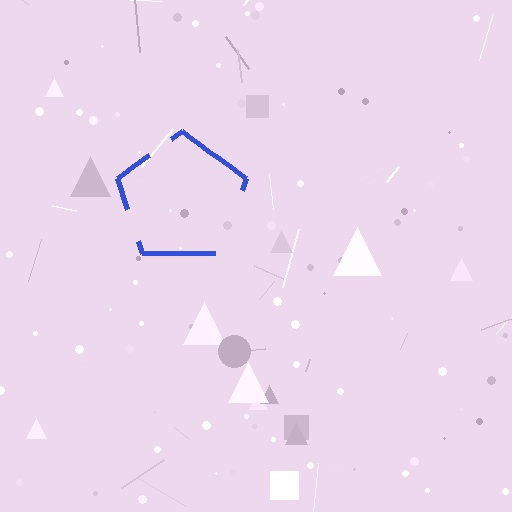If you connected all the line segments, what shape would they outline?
They would outline a pentagon.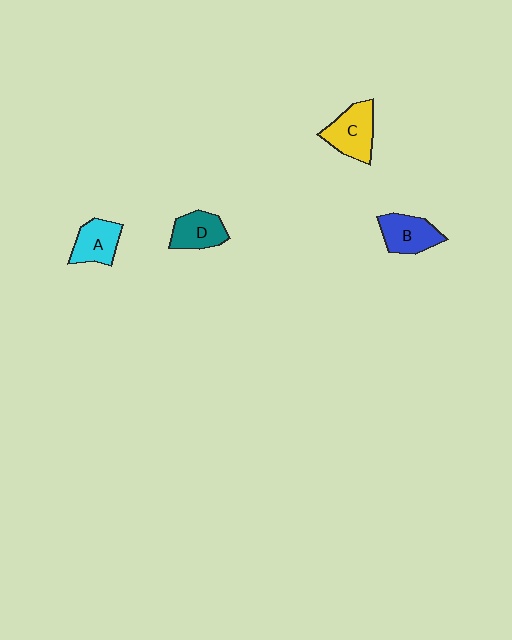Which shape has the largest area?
Shape C (yellow).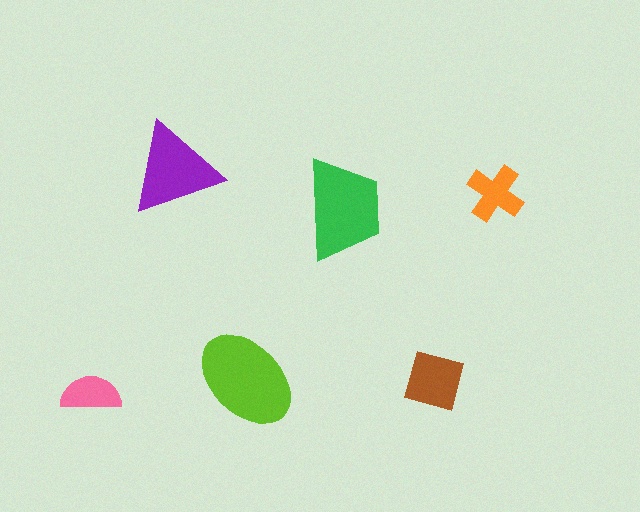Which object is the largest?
The lime ellipse.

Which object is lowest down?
The pink semicircle is bottommost.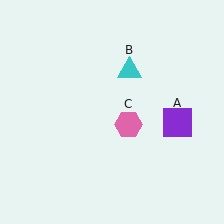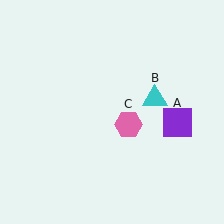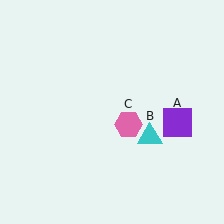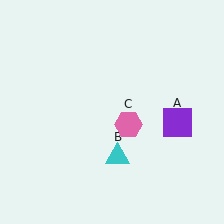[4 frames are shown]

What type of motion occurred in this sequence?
The cyan triangle (object B) rotated clockwise around the center of the scene.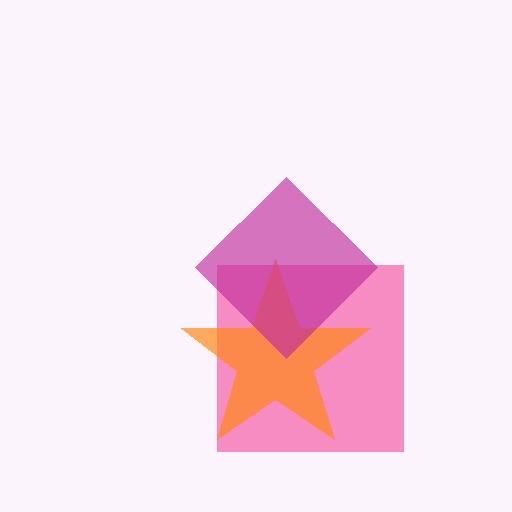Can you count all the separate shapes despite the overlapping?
Yes, there are 3 separate shapes.